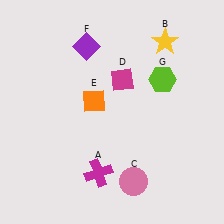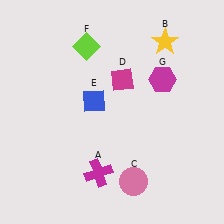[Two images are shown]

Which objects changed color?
E changed from orange to blue. F changed from purple to lime. G changed from lime to magenta.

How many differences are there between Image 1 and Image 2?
There are 3 differences between the two images.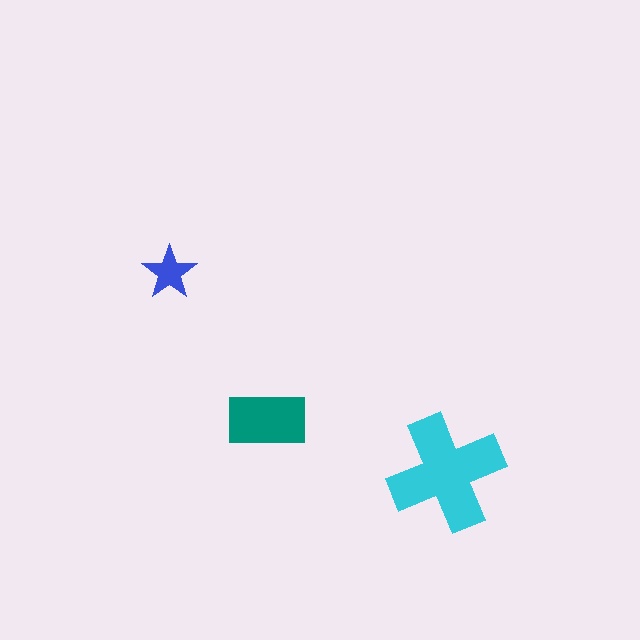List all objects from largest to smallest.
The cyan cross, the teal rectangle, the blue star.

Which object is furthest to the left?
The blue star is leftmost.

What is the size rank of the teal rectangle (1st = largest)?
2nd.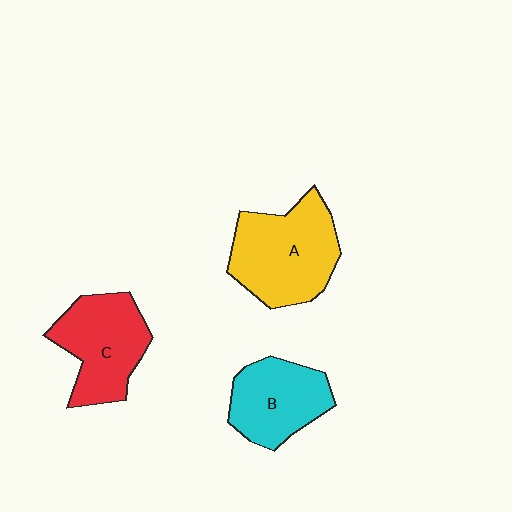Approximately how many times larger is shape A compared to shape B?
Approximately 1.3 times.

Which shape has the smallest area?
Shape B (cyan).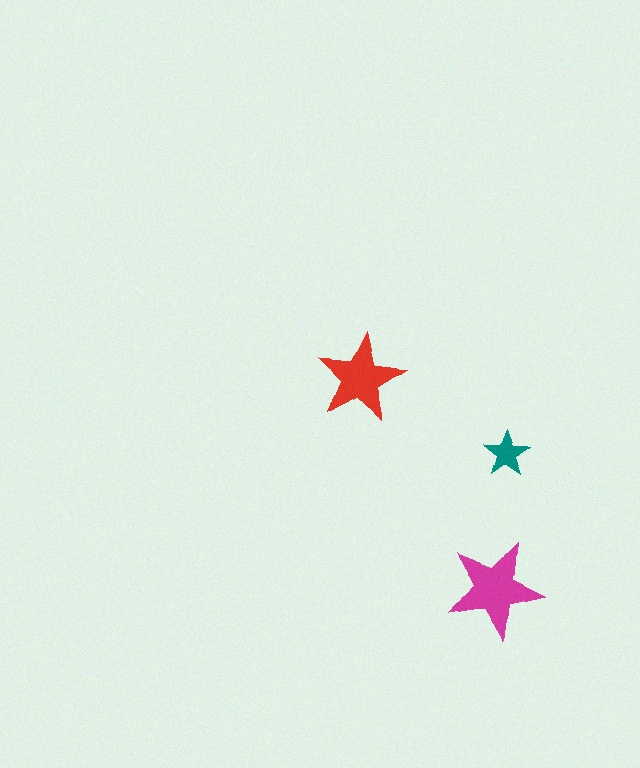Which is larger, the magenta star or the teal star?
The magenta one.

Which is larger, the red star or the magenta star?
The magenta one.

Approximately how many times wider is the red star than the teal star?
About 2 times wider.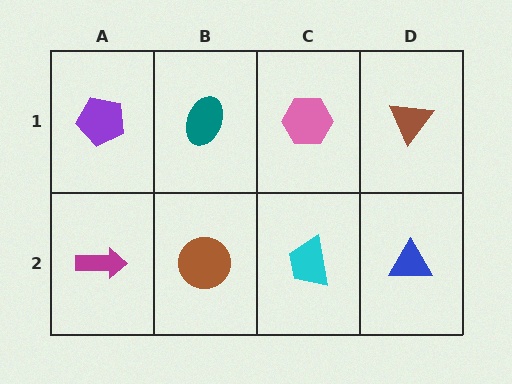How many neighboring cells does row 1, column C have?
3.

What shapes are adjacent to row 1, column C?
A cyan trapezoid (row 2, column C), a teal ellipse (row 1, column B), a brown triangle (row 1, column D).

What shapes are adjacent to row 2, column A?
A purple pentagon (row 1, column A), a brown circle (row 2, column B).